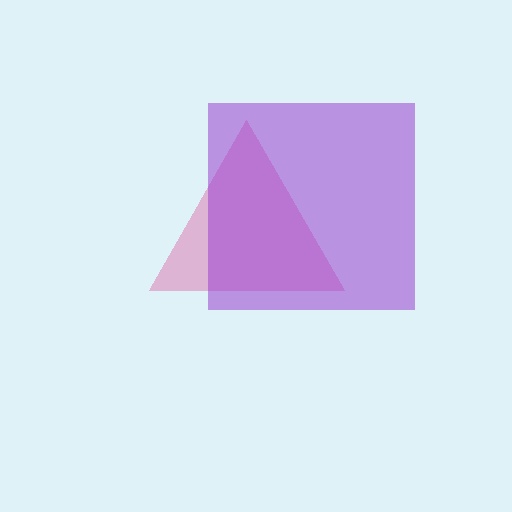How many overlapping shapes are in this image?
There are 2 overlapping shapes in the image.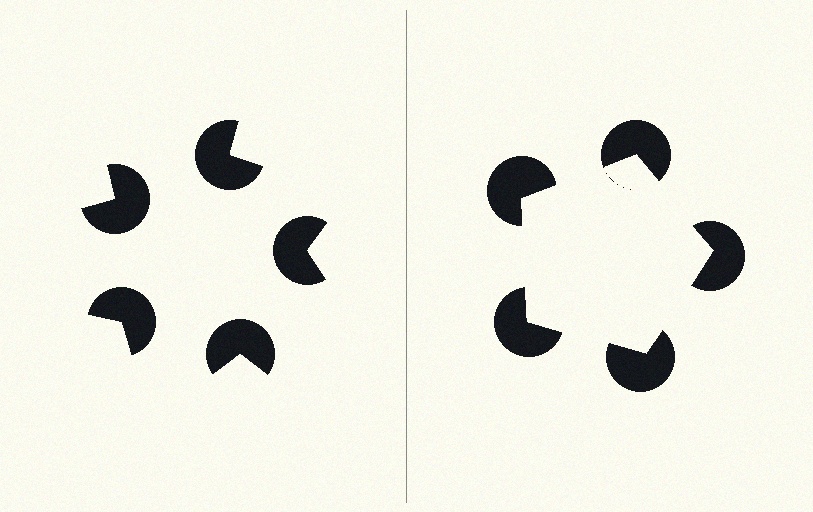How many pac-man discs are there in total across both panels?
10 — 5 on each side.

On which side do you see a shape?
An illusory pentagon appears on the right side. On the left side the wedge cuts are rotated, so no coherent shape forms.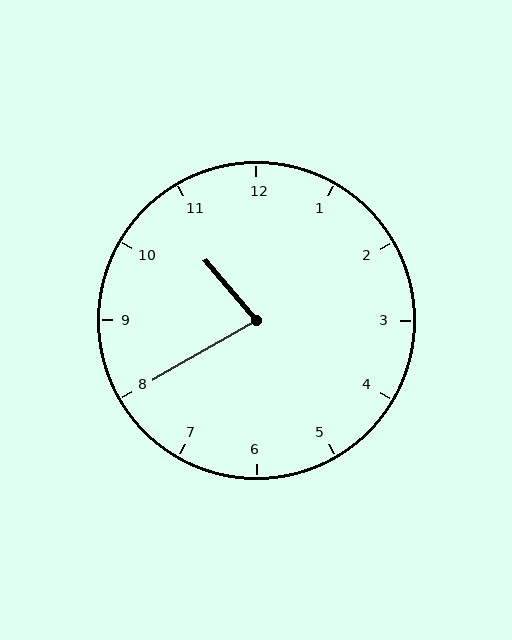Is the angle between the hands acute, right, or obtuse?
It is acute.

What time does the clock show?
10:40.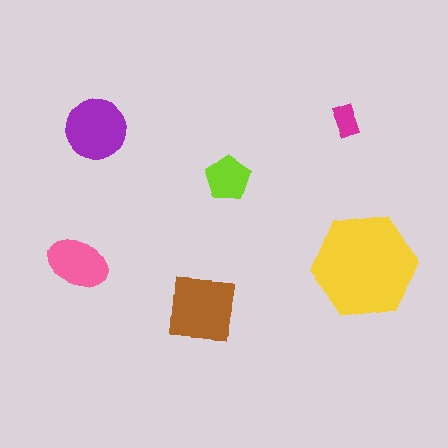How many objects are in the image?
There are 6 objects in the image.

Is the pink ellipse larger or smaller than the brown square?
Smaller.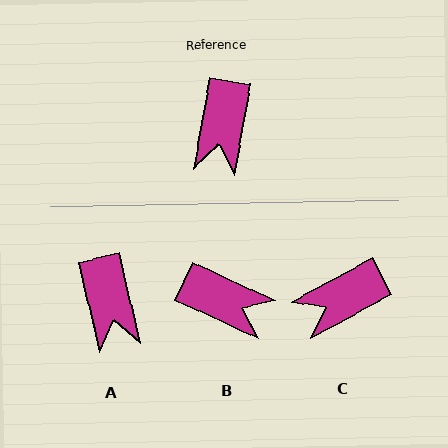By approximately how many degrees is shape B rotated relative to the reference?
Approximately 75 degrees counter-clockwise.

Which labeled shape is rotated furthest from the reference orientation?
B, about 75 degrees away.